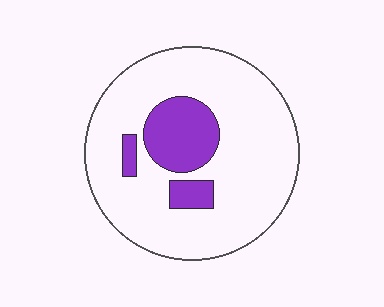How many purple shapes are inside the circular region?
3.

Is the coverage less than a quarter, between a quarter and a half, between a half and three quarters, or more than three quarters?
Less than a quarter.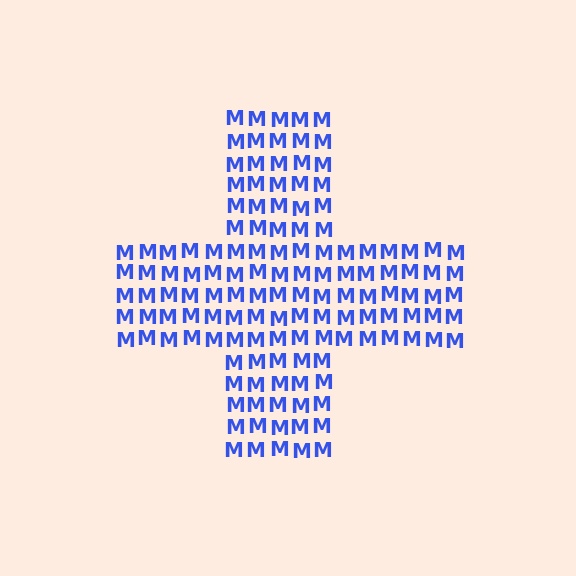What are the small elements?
The small elements are letter M's.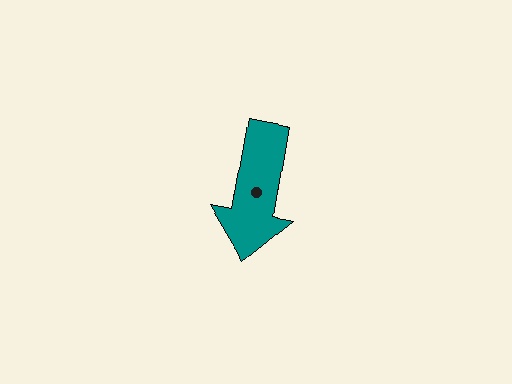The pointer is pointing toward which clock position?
Roughly 6 o'clock.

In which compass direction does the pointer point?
South.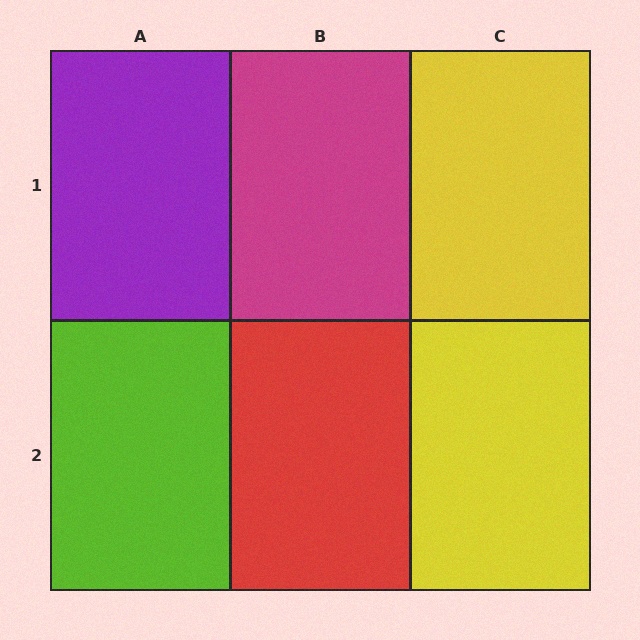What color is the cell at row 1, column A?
Purple.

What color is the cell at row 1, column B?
Magenta.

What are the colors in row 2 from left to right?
Lime, red, yellow.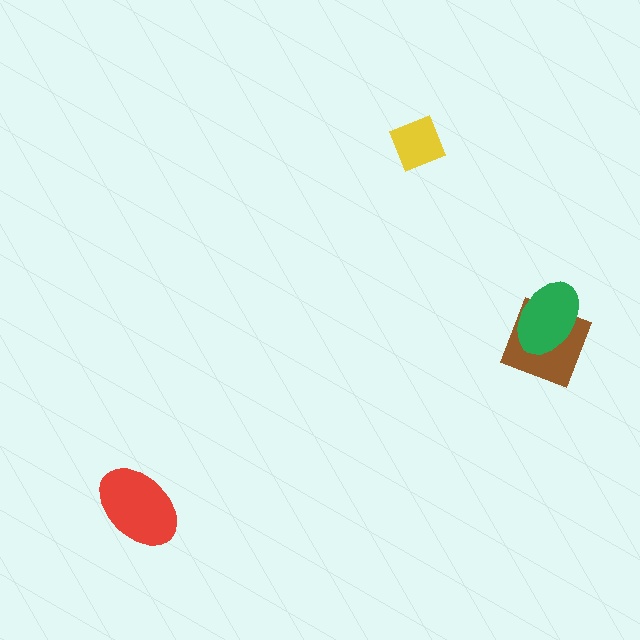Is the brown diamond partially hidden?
Yes, it is partially covered by another shape.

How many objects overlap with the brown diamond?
1 object overlaps with the brown diamond.